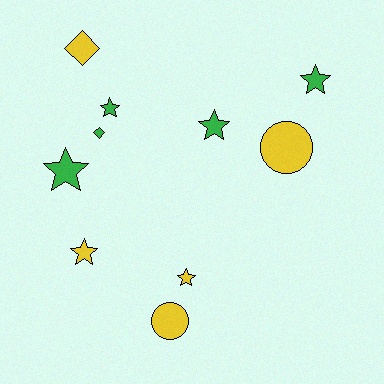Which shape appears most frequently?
Star, with 6 objects.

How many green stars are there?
There are 4 green stars.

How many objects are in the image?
There are 10 objects.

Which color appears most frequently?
Green, with 5 objects.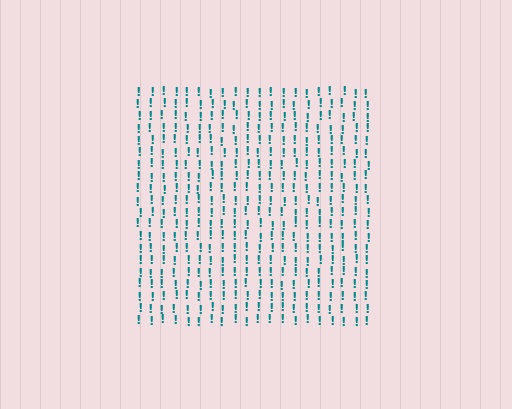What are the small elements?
The small elements are exclamation marks.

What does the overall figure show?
The overall figure shows a square.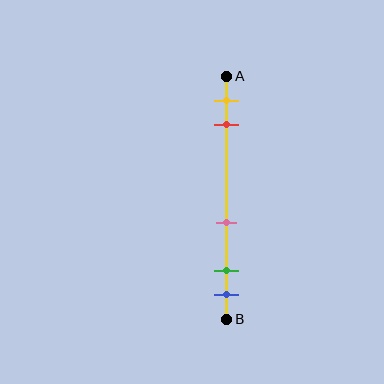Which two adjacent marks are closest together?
The green and blue marks are the closest adjacent pair.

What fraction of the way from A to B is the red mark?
The red mark is approximately 20% (0.2) of the way from A to B.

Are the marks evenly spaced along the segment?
No, the marks are not evenly spaced.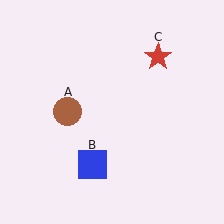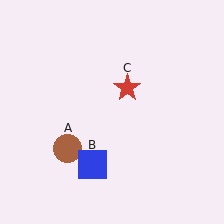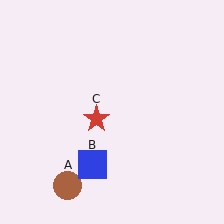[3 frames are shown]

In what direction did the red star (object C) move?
The red star (object C) moved down and to the left.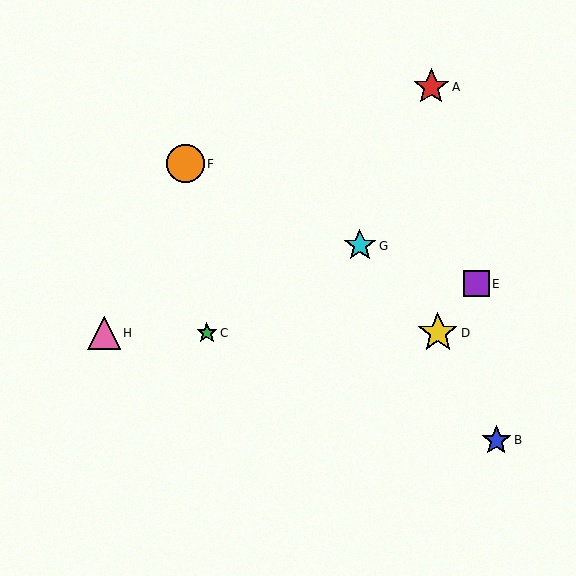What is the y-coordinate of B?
Object B is at y≈440.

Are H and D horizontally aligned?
Yes, both are at y≈333.